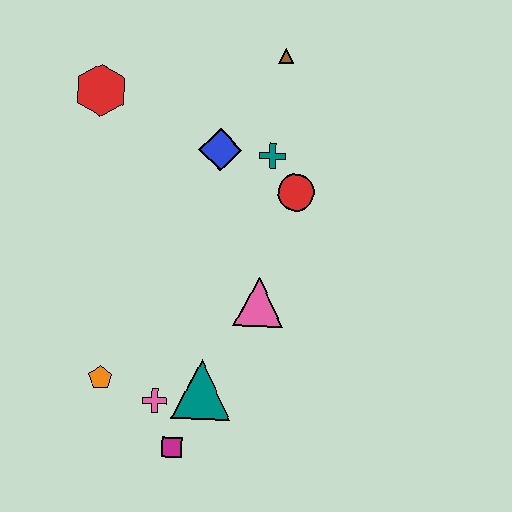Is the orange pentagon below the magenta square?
No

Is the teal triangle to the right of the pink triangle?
No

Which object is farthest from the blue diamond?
The magenta square is farthest from the blue diamond.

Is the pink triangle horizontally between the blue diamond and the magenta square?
No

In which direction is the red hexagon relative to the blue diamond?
The red hexagon is to the left of the blue diamond.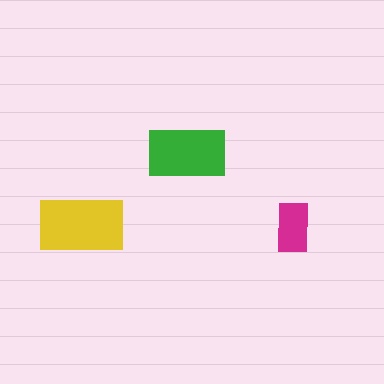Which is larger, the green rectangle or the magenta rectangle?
The green one.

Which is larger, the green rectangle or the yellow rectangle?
The yellow one.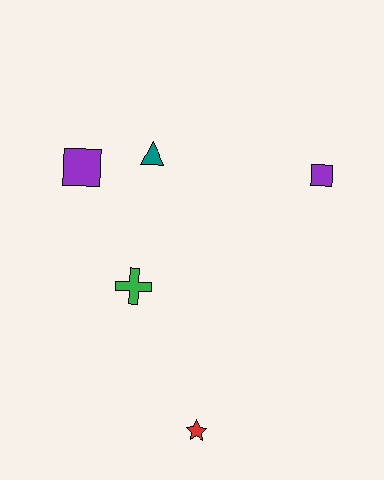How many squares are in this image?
There are 2 squares.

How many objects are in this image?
There are 5 objects.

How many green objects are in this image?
There is 1 green object.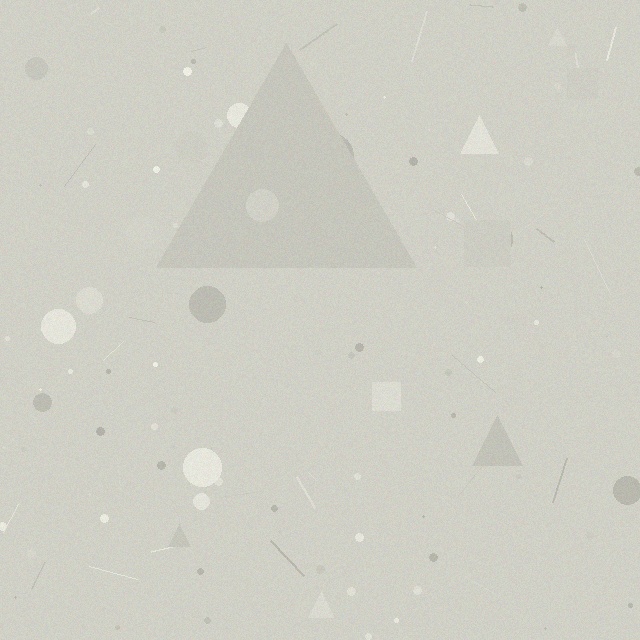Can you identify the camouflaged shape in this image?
The camouflaged shape is a triangle.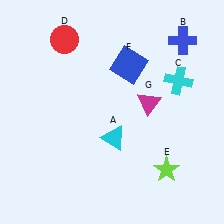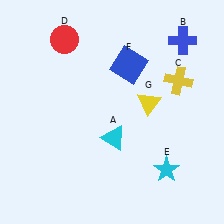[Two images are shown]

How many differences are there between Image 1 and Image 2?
There are 3 differences between the two images.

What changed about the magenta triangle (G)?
In Image 1, G is magenta. In Image 2, it changed to yellow.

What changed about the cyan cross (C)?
In Image 1, C is cyan. In Image 2, it changed to yellow.